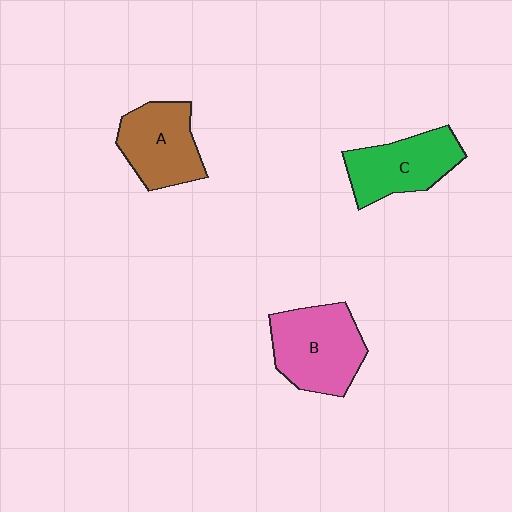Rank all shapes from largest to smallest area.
From largest to smallest: B (pink), C (green), A (brown).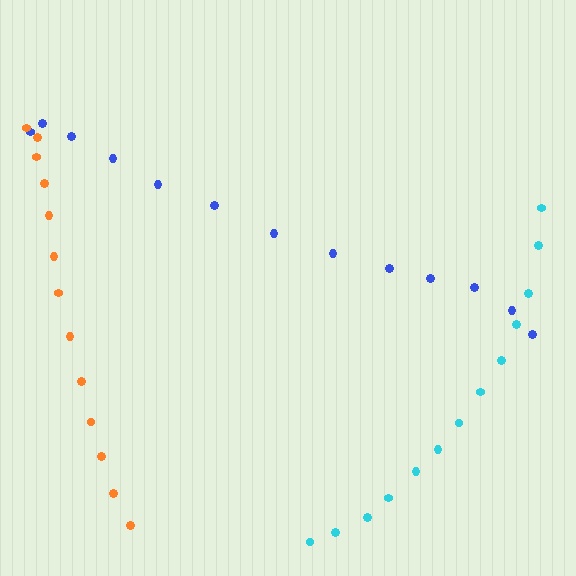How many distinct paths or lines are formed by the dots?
There are 3 distinct paths.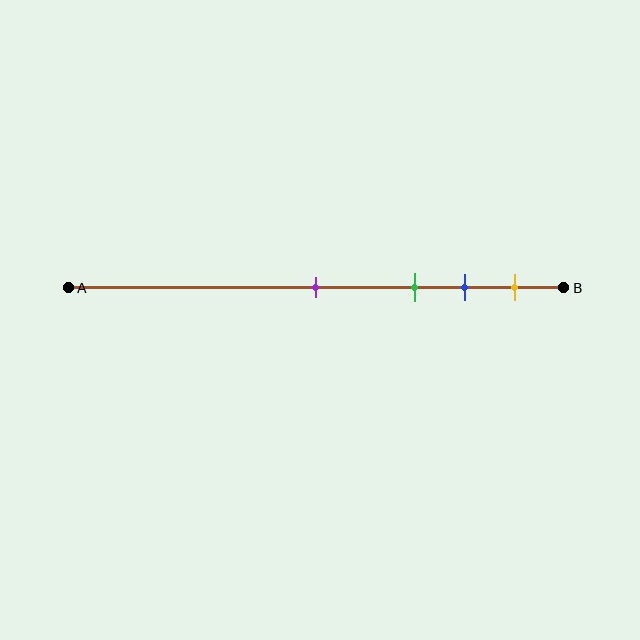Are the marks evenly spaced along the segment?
No, the marks are not evenly spaced.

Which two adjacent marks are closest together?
The blue and yellow marks are the closest adjacent pair.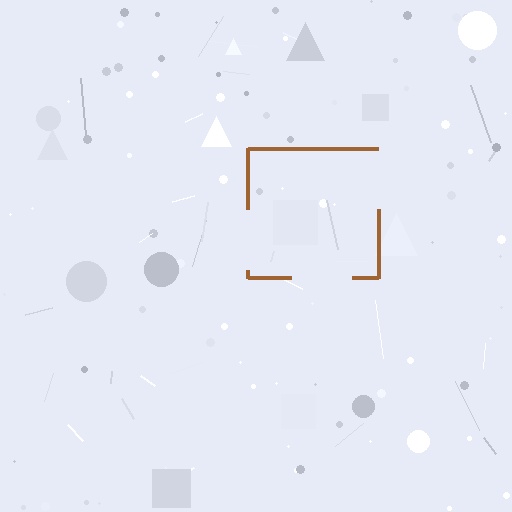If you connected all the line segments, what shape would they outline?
They would outline a square.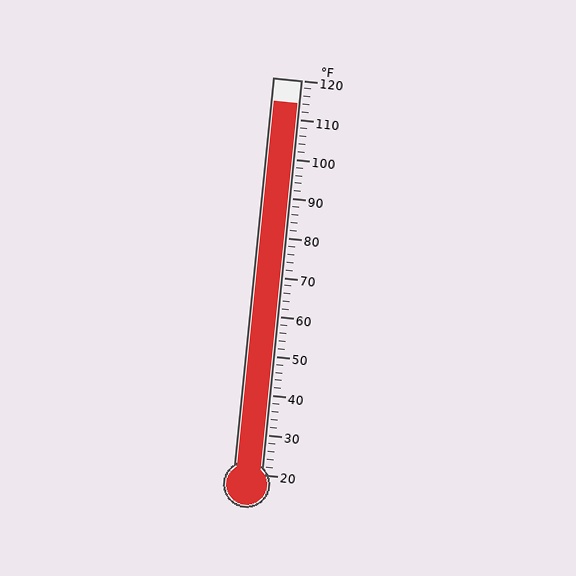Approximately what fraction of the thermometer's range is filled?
The thermometer is filled to approximately 95% of its range.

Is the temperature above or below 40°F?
The temperature is above 40°F.